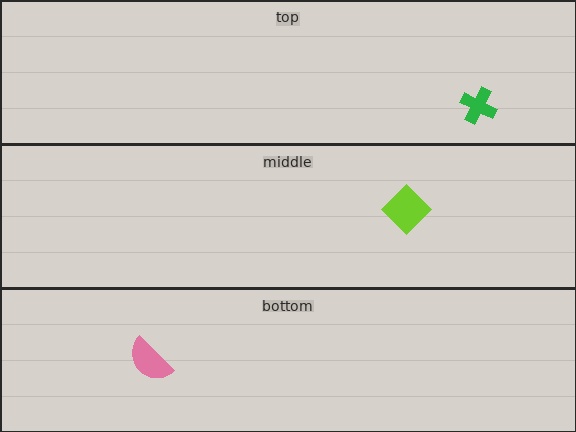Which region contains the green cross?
The top region.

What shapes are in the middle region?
The lime diamond.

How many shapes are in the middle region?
1.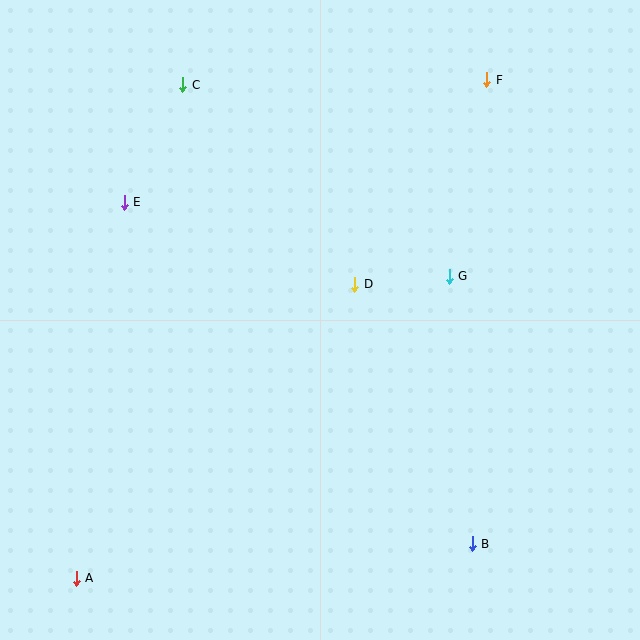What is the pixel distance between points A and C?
The distance between A and C is 505 pixels.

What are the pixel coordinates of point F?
Point F is at (487, 80).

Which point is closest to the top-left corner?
Point C is closest to the top-left corner.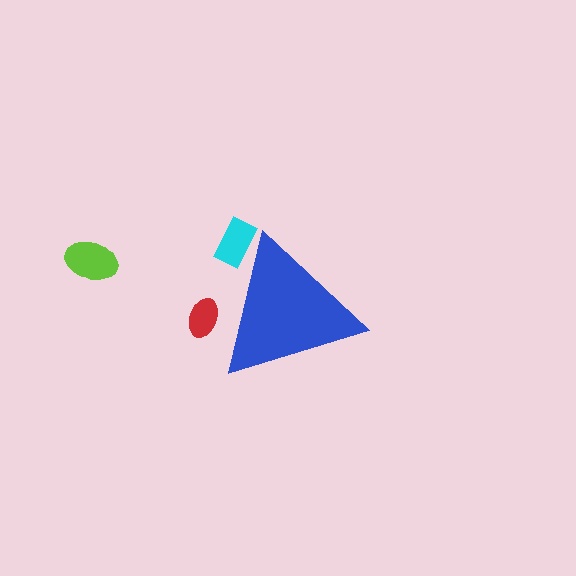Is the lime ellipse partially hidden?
No, the lime ellipse is fully visible.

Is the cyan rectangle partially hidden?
Yes, the cyan rectangle is partially hidden behind the blue triangle.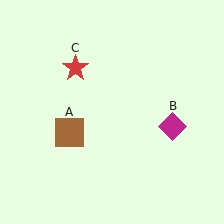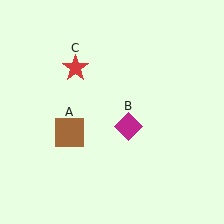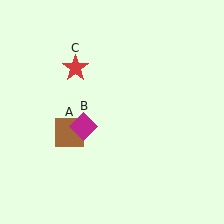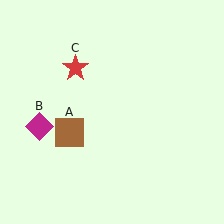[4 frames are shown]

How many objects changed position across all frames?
1 object changed position: magenta diamond (object B).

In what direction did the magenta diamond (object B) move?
The magenta diamond (object B) moved left.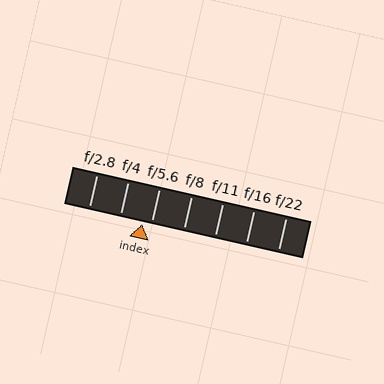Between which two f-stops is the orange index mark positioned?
The index mark is between f/4 and f/5.6.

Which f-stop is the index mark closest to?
The index mark is closest to f/5.6.